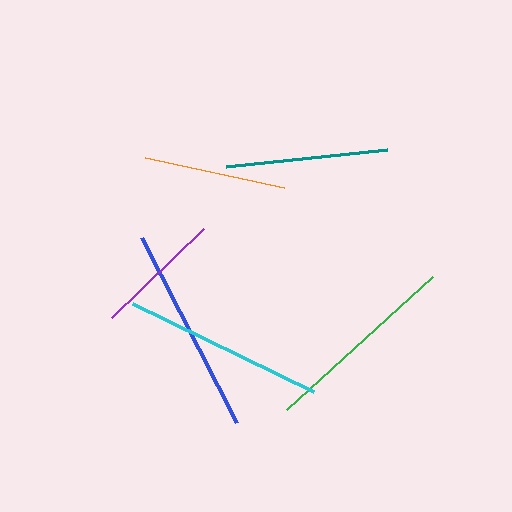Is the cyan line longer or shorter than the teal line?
The cyan line is longer than the teal line.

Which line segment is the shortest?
The purple line is the shortest at approximately 127 pixels.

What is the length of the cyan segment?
The cyan segment is approximately 201 pixels long.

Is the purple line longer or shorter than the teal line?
The teal line is longer than the purple line.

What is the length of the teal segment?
The teal segment is approximately 162 pixels long.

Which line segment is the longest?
The blue line is the longest at approximately 208 pixels.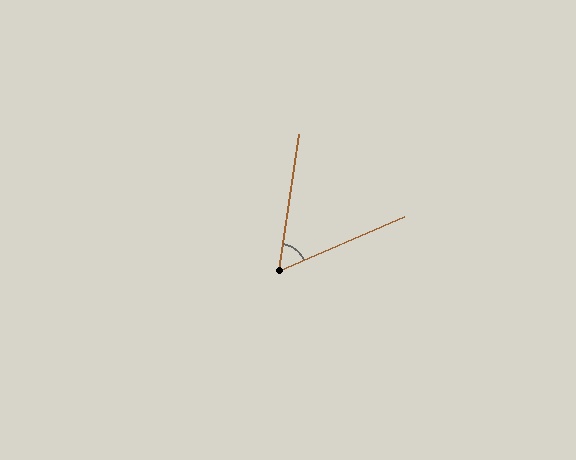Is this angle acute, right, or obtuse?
It is acute.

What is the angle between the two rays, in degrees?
Approximately 58 degrees.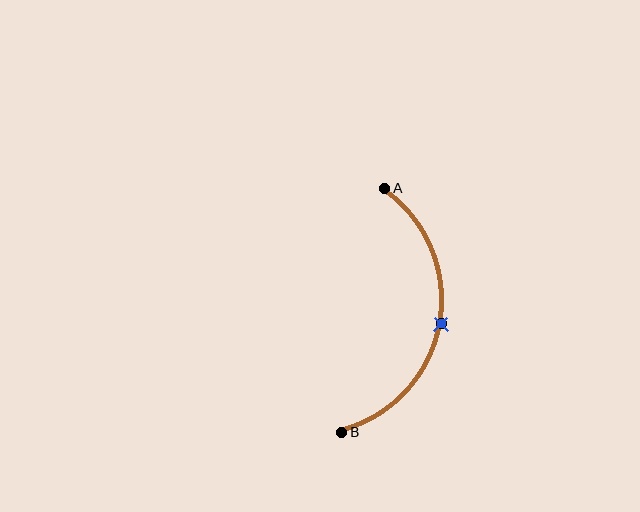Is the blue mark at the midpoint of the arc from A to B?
Yes. The blue mark lies on the arc at equal arc-length from both A and B — it is the arc midpoint.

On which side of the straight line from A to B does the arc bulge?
The arc bulges to the right of the straight line connecting A and B.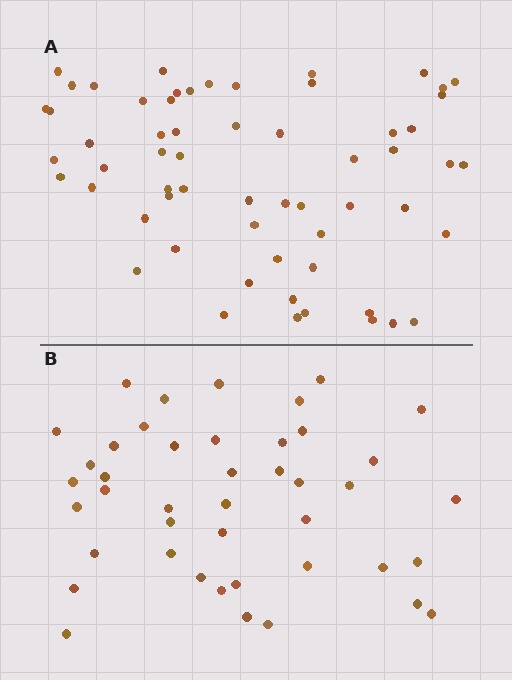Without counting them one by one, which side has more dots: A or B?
Region A (the top region) has more dots.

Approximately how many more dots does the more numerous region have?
Region A has approximately 15 more dots than region B.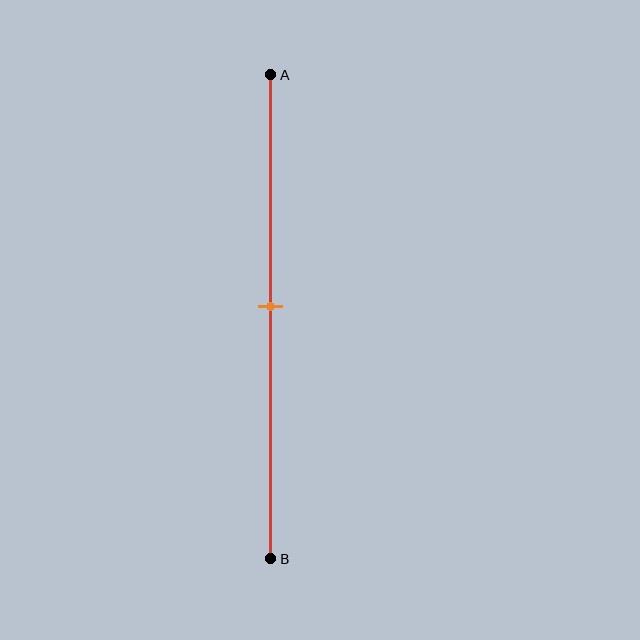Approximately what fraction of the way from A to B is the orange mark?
The orange mark is approximately 50% of the way from A to B.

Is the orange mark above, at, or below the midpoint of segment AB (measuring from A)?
The orange mark is approximately at the midpoint of segment AB.